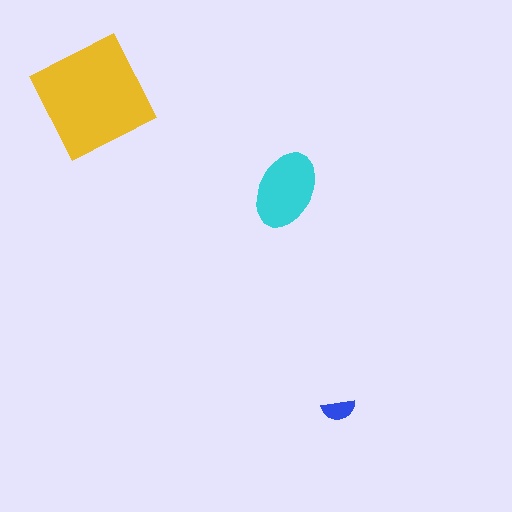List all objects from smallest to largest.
The blue semicircle, the cyan ellipse, the yellow square.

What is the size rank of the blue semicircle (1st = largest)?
3rd.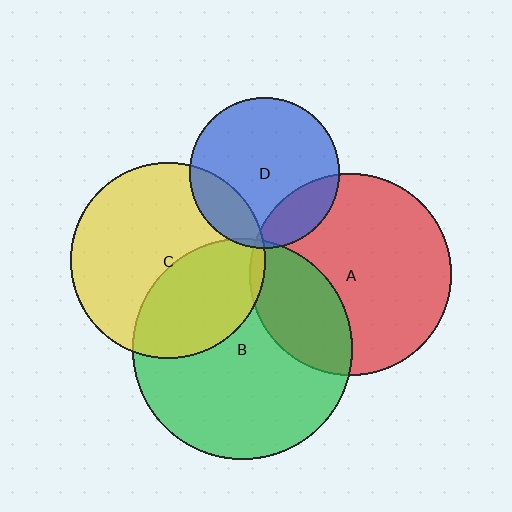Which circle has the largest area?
Circle B (green).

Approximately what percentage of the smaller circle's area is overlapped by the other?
Approximately 30%.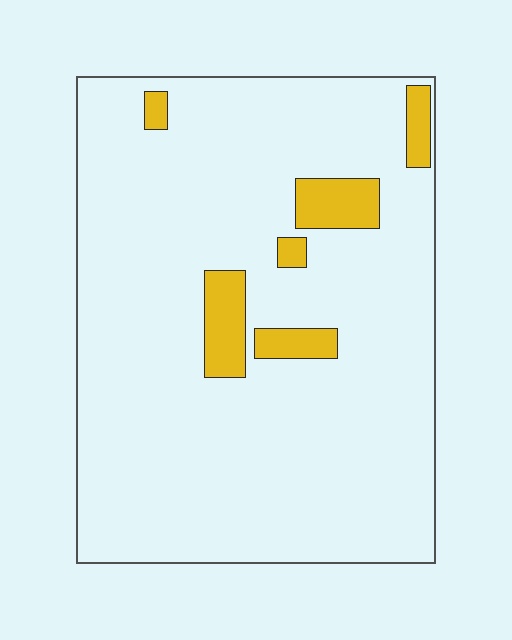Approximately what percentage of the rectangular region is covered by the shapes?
Approximately 10%.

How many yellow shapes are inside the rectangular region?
6.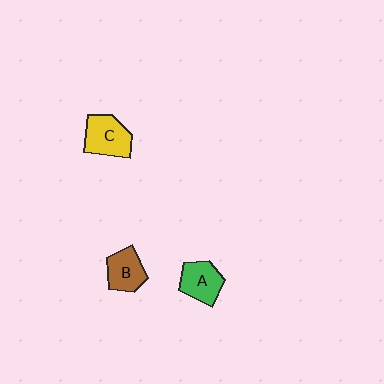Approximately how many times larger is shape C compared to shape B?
Approximately 1.2 times.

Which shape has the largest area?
Shape C (yellow).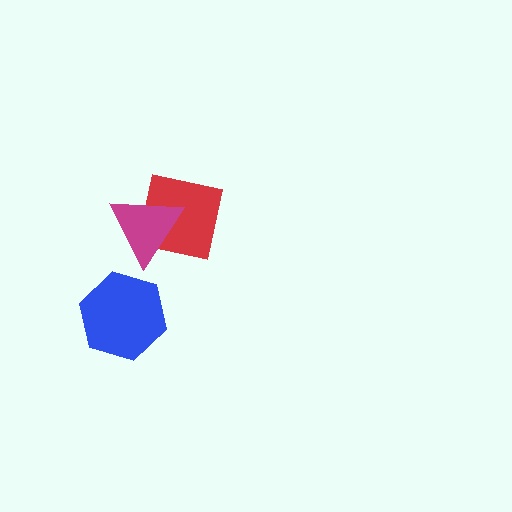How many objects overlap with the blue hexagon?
0 objects overlap with the blue hexagon.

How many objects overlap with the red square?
1 object overlaps with the red square.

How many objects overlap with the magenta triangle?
1 object overlaps with the magenta triangle.